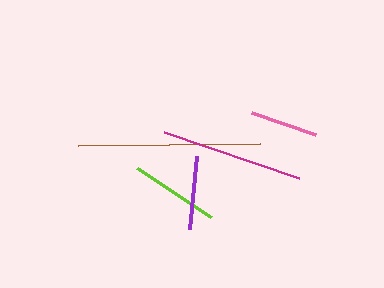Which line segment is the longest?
The brown line is the longest at approximately 182 pixels.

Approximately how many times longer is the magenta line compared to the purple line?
The magenta line is approximately 1.9 times the length of the purple line.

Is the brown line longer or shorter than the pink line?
The brown line is longer than the pink line.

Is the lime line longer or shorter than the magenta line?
The magenta line is longer than the lime line.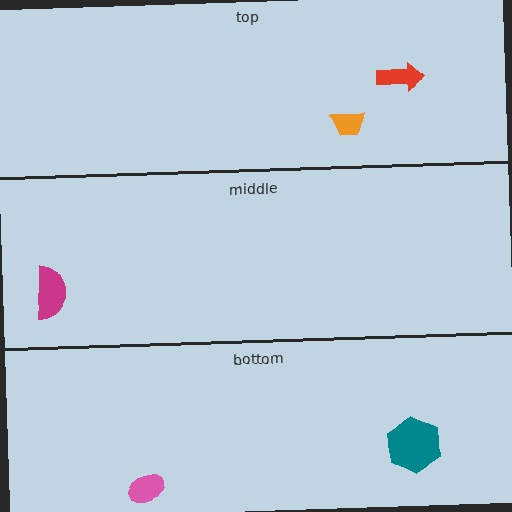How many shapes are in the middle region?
1.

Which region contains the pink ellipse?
The bottom region.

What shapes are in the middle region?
The magenta semicircle.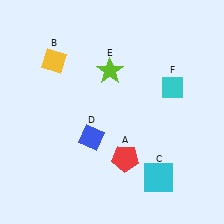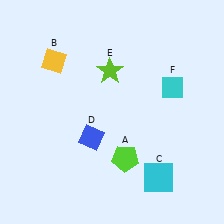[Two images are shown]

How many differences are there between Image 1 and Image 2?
There is 1 difference between the two images.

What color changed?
The pentagon (A) changed from red in Image 1 to lime in Image 2.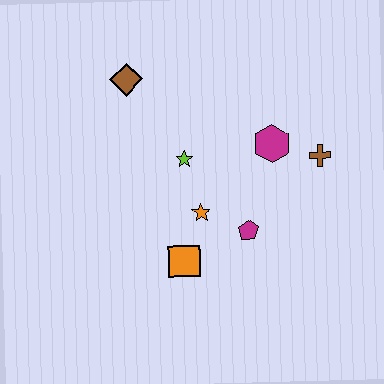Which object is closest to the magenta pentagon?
The orange star is closest to the magenta pentagon.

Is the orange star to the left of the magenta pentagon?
Yes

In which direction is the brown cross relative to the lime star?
The brown cross is to the right of the lime star.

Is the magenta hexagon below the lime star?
No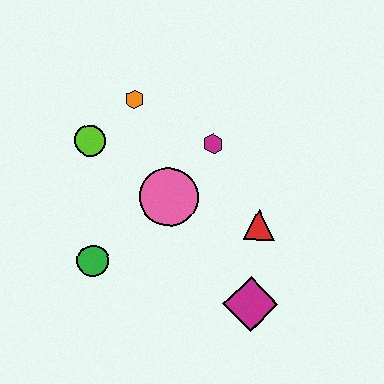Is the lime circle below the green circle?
No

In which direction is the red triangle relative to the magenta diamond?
The red triangle is above the magenta diamond.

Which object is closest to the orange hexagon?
The lime circle is closest to the orange hexagon.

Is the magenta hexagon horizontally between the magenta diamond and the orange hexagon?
Yes